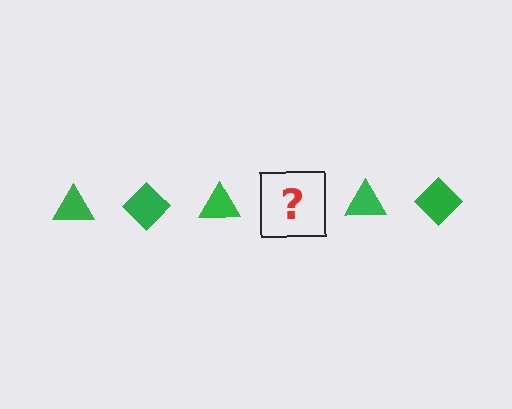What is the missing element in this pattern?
The missing element is a green diamond.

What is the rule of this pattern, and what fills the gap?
The rule is that the pattern cycles through triangle, diamond shapes in green. The gap should be filled with a green diamond.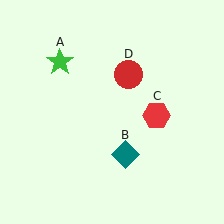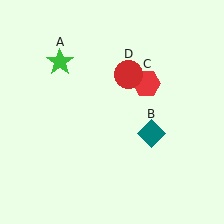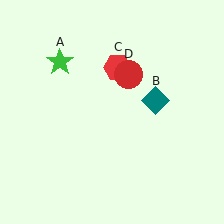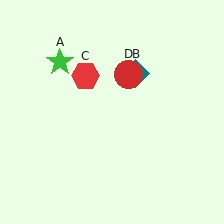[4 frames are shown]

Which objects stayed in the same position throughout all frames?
Green star (object A) and red circle (object D) remained stationary.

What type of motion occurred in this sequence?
The teal diamond (object B), red hexagon (object C) rotated counterclockwise around the center of the scene.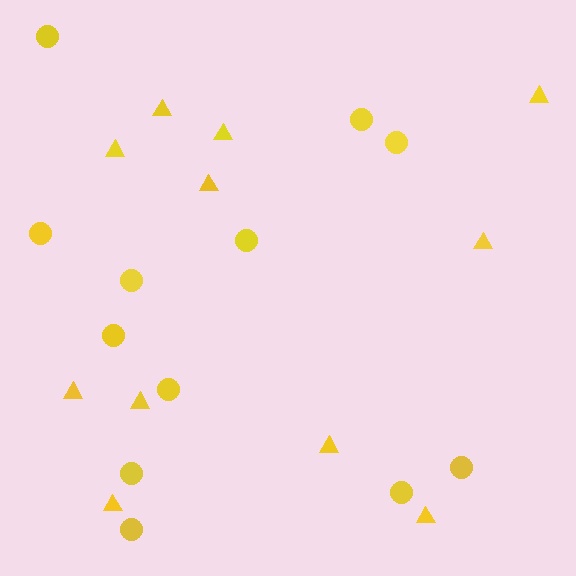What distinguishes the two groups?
There are 2 groups: one group of triangles (11) and one group of circles (12).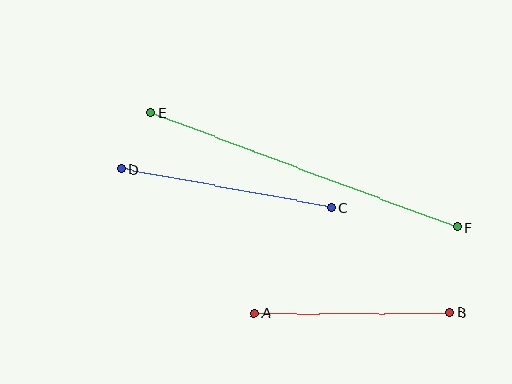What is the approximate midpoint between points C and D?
The midpoint is at approximately (226, 188) pixels.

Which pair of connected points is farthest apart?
Points E and F are farthest apart.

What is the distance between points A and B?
The distance is approximately 195 pixels.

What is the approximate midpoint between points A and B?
The midpoint is at approximately (352, 313) pixels.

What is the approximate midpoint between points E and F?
The midpoint is at approximately (304, 170) pixels.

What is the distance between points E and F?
The distance is approximately 327 pixels.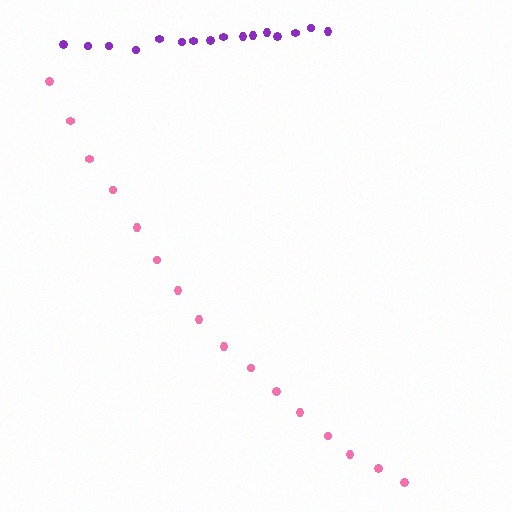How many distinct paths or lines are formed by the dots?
There are 2 distinct paths.